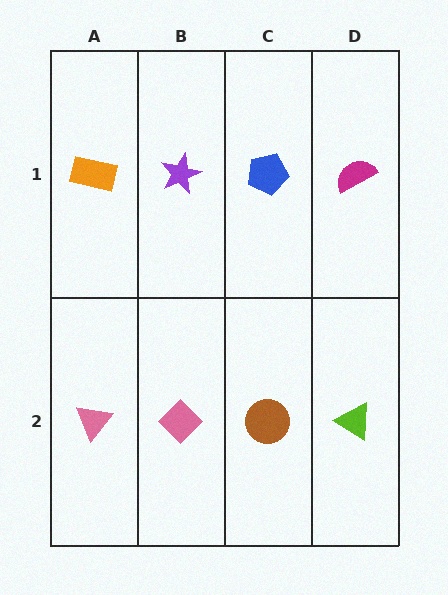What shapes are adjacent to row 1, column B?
A pink diamond (row 2, column B), an orange rectangle (row 1, column A), a blue pentagon (row 1, column C).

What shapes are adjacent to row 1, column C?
A brown circle (row 2, column C), a purple star (row 1, column B), a magenta semicircle (row 1, column D).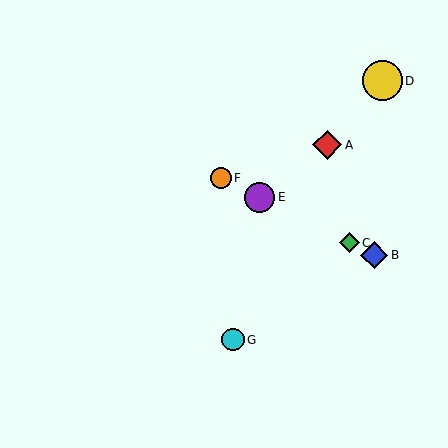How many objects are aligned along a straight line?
4 objects (B, C, E, F) are aligned along a straight line.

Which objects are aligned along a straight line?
Objects B, C, E, F are aligned along a straight line.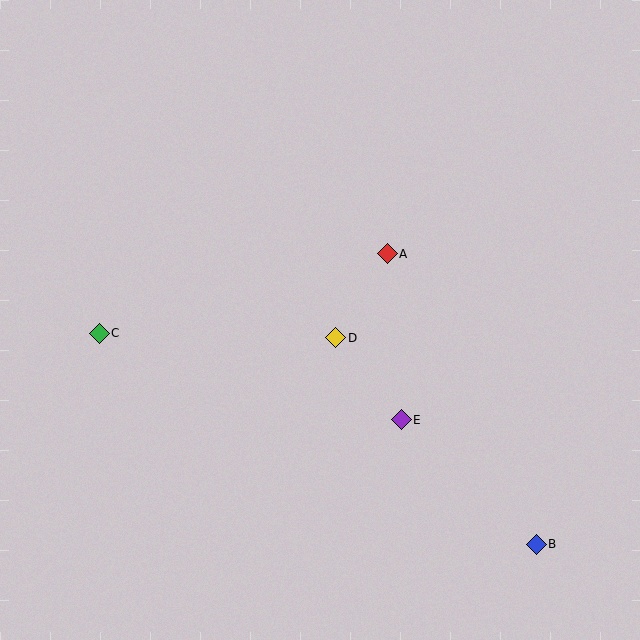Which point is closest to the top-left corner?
Point C is closest to the top-left corner.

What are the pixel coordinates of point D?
Point D is at (336, 338).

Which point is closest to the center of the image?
Point D at (336, 338) is closest to the center.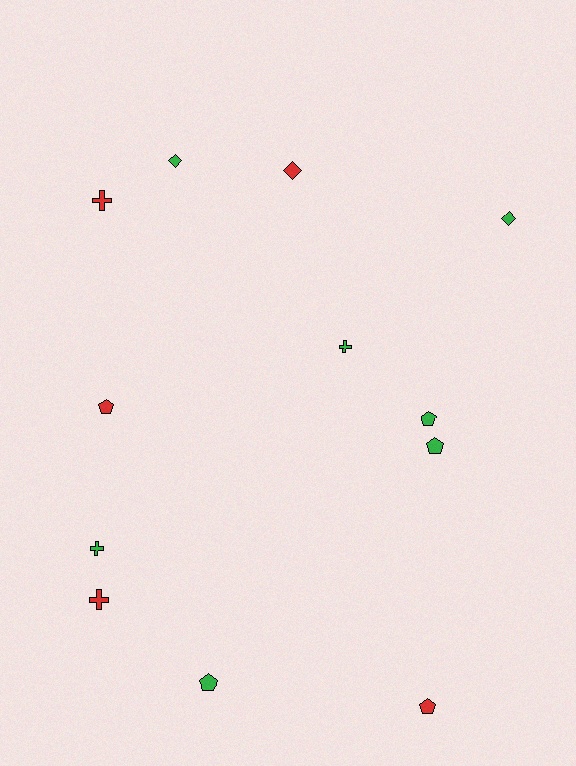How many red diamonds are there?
There is 1 red diamond.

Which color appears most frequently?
Green, with 7 objects.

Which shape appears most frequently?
Pentagon, with 5 objects.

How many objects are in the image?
There are 12 objects.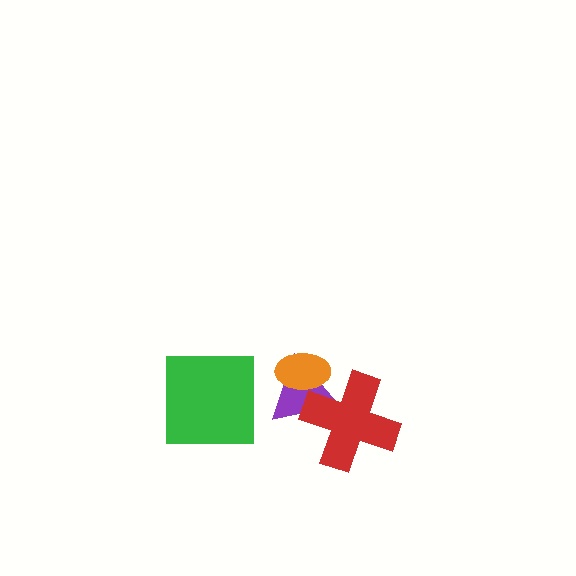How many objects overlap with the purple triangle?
2 objects overlap with the purple triangle.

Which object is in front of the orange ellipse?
The red cross is in front of the orange ellipse.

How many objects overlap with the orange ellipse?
2 objects overlap with the orange ellipse.